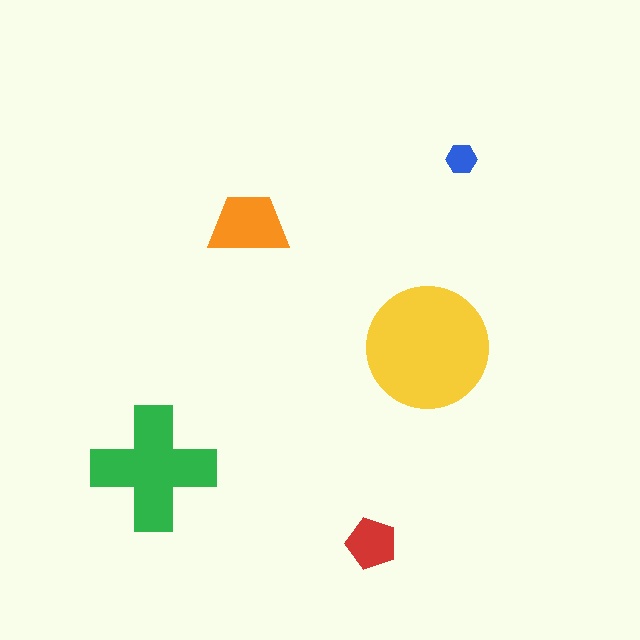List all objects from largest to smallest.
The yellow circle, the green cross, the orange trapezoid, the red pentagon, the blue hexagon.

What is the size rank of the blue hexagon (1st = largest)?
5th.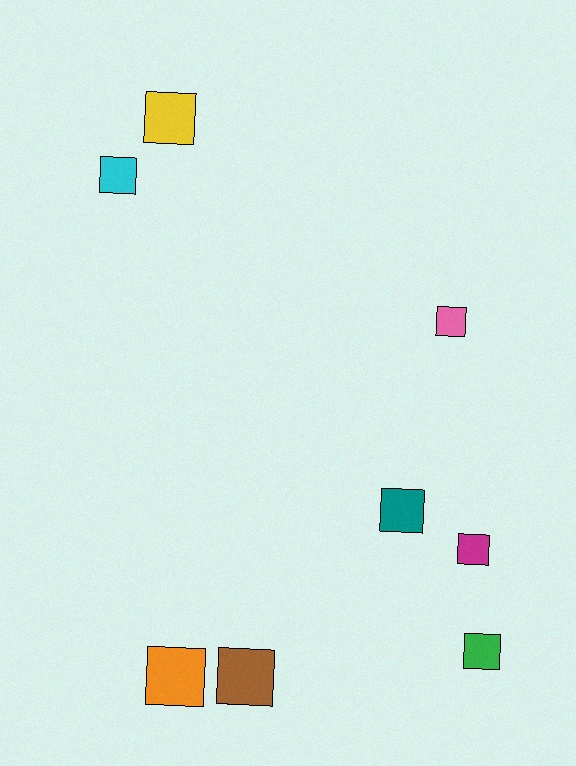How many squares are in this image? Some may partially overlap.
There are 8 squares.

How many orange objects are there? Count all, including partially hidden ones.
There is 1 orange object.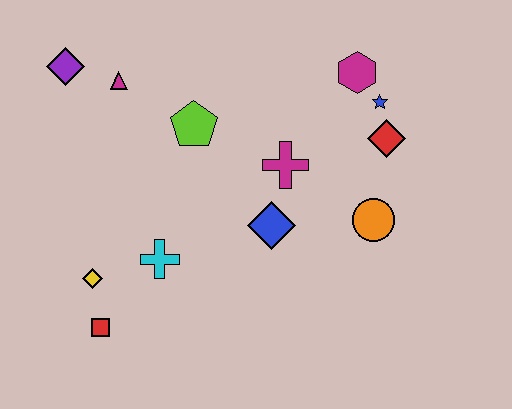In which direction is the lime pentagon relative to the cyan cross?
The lime pentagon is above the cyan cross.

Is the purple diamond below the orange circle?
No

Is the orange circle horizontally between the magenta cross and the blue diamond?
No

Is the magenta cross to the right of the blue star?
No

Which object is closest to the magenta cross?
The blue diamond is closest to the magenta cross.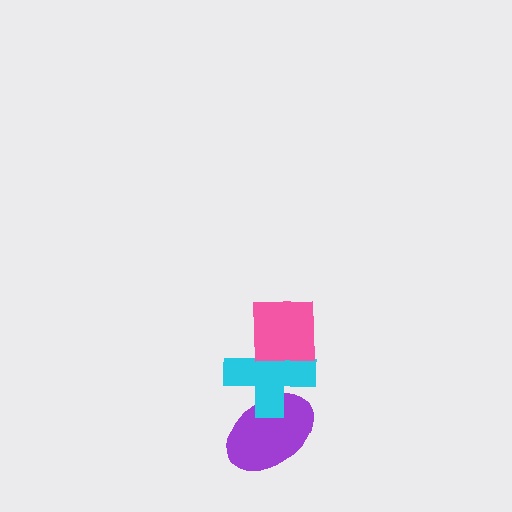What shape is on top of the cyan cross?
The pink square is on top of the cyan cross.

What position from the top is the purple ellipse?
The purple ellipse is 3rd from the top.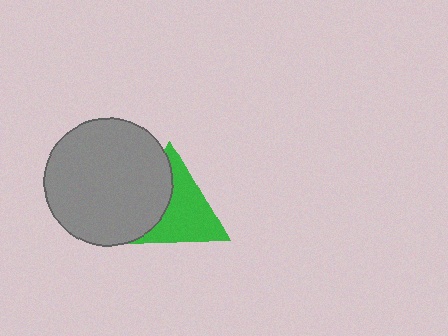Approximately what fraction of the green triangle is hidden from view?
Roughly 38% of the green triangle is hidden behind the gray circle.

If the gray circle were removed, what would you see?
You would see the complete green triangle.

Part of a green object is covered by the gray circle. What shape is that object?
It is a triangle.